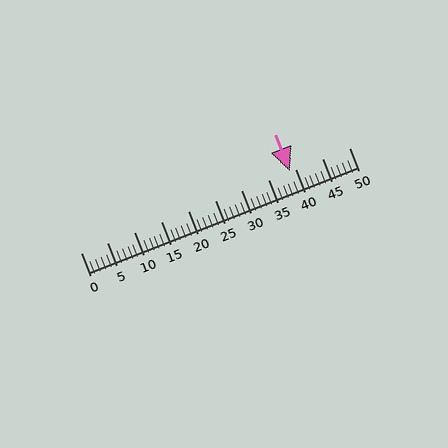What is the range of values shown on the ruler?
The ruler shows values from 0 to 50.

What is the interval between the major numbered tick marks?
The major tick marks are spaced 5 units apart.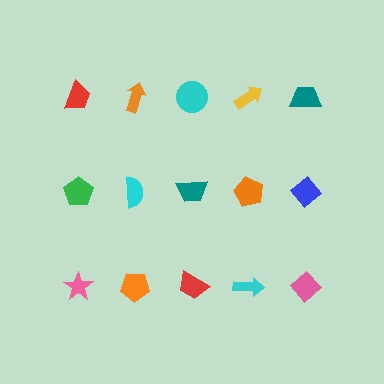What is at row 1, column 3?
A cyan circle.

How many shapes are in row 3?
5 shapes.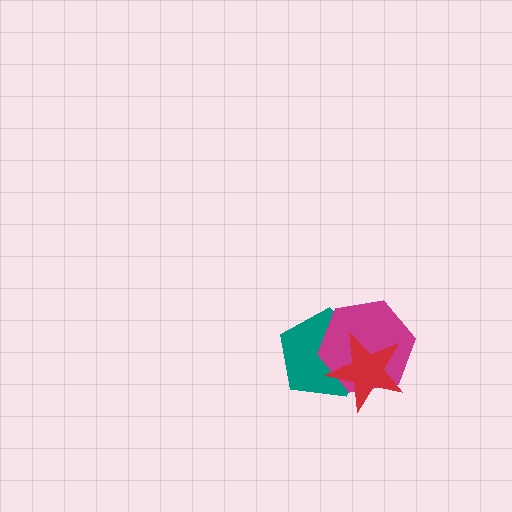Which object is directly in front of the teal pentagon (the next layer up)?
The magenta hexagon is directly in front of the teal pentagon.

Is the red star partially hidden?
No, no other shape covers it.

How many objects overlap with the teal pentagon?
2 objects overlap with the teal pentagon.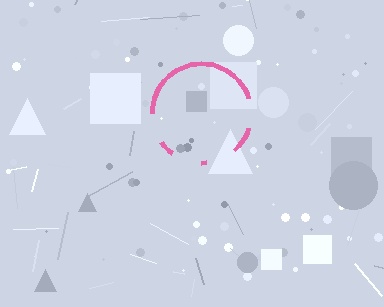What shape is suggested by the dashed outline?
The dashed outline suggests a circle.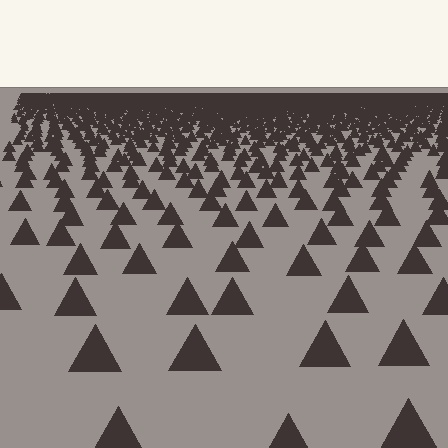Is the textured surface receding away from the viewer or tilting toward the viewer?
The surface is receding away from the viewer. Texture elements get smaller and denser toward the top.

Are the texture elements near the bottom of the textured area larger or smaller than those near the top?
Larger. Near the bottom, elements are closer to the viewer and appear at a bigger on-screen size.